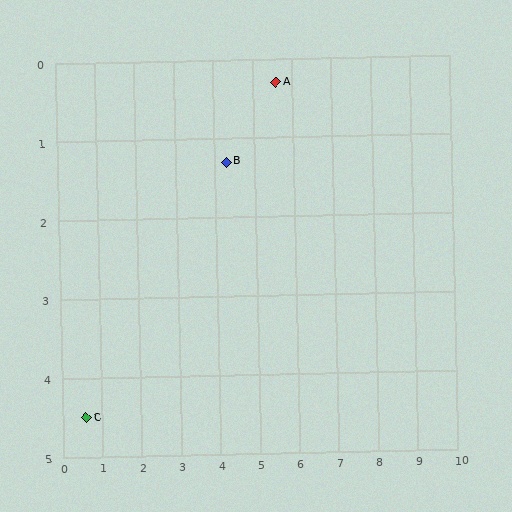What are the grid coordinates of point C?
Point C is at approximately (0.6, 4.5).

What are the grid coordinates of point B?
Point B is at approximately (4.3, 1.3).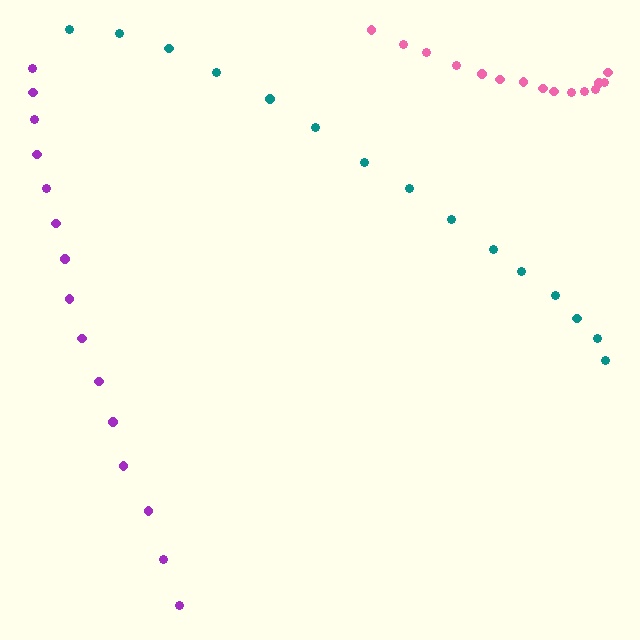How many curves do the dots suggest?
There are 3 distinct paths.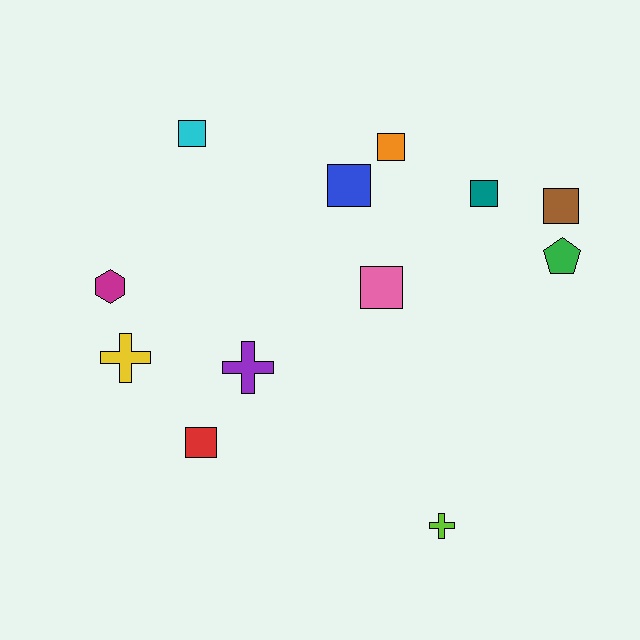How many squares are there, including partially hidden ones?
There are 7 squares.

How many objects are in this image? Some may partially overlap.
There are 12 objects.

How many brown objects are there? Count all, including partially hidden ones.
There is 1 brown object.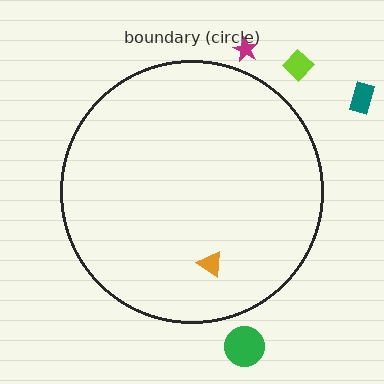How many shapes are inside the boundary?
1 inside, 4 outside.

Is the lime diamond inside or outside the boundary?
Outside.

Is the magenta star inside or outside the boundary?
Outside.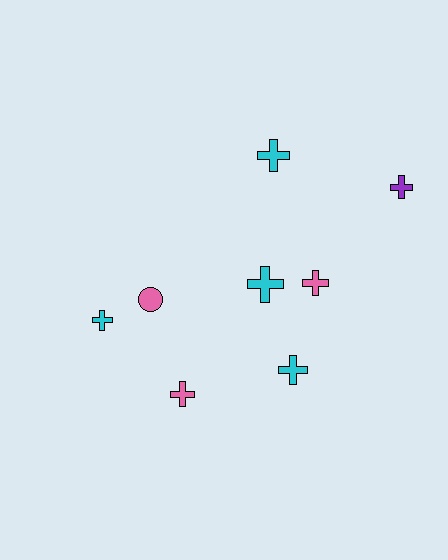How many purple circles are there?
There are no purple circles.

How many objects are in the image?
There are 8 objects.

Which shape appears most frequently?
Cross, with 7 objects.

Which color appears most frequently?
Cyan, with 4 objects.